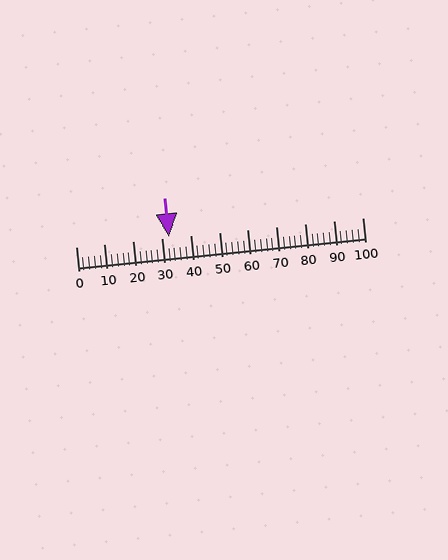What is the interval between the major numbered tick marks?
The major tick marks are spaced 10 units apart.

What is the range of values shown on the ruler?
The ruler shows values from 0 to 100.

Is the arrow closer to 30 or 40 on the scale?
The arrow is closer to 30.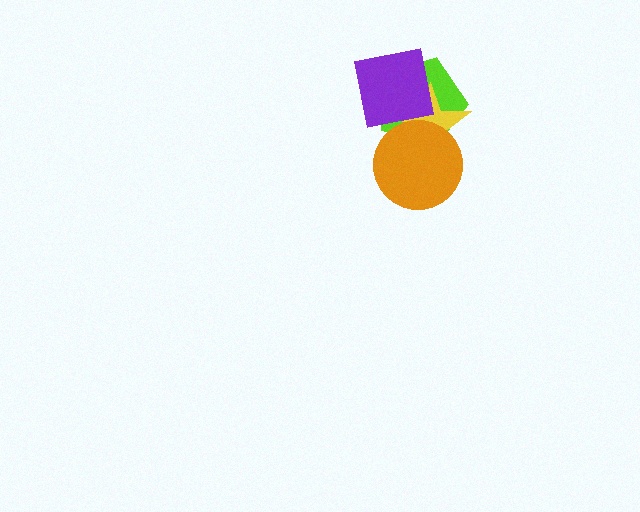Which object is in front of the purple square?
The orange circle is in front of the purple square.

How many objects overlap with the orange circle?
3 objects overlap with the orange circle.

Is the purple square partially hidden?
Yes, it is partially covered by another shape.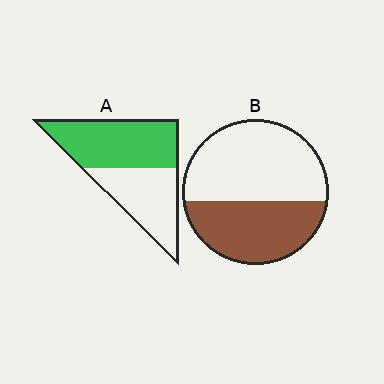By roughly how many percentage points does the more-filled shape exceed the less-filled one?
By roughly 15 percentage points (A over B).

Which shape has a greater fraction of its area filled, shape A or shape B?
Shape A.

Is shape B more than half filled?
No.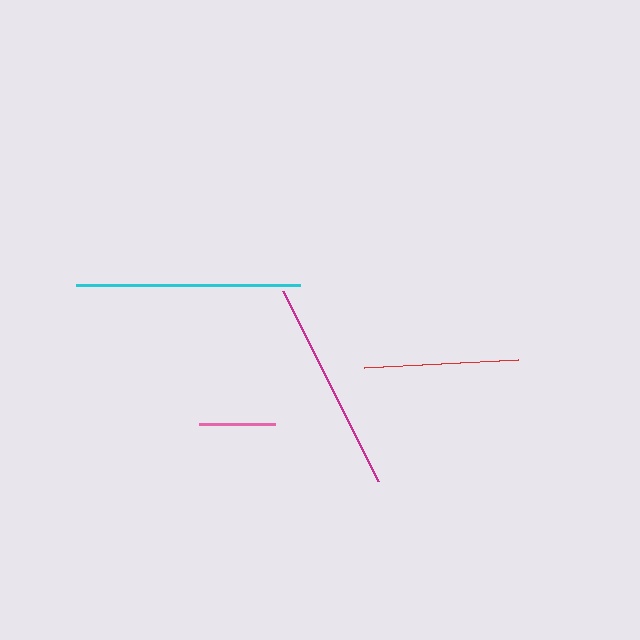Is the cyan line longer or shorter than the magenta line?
The cyan line is longer than the magenta line.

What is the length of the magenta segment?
The magenta segment is approximately 213 pixels long.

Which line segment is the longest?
The cyan line is the longest at approximately 224 pixels.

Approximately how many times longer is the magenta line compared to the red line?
The magenta line is approximately 1.4 times the length of the red line.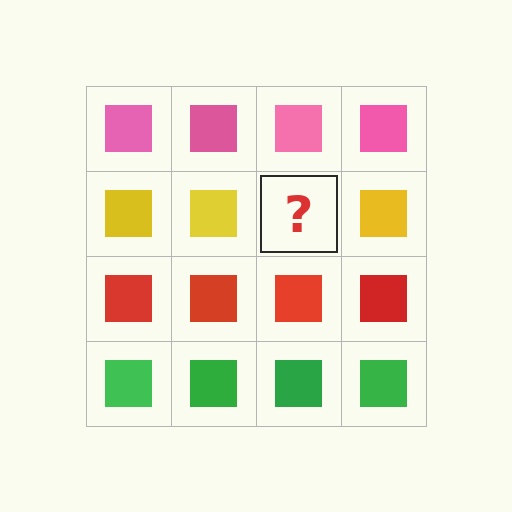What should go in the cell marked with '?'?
The missing cell should contain a yellow square.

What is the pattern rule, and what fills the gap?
The rule is that each row has a consistent color. The gap should be filled with a yellow square.